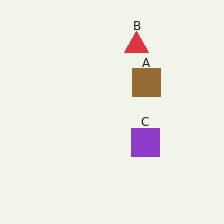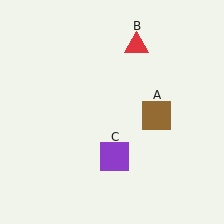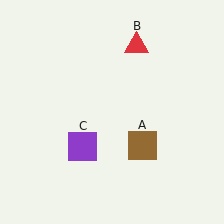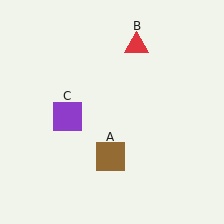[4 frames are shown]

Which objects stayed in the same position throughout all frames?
Red triangle (object B) remained stationary.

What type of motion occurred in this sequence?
The brown square (object A), purple square (object C) rotated clockwise around the center of the scene.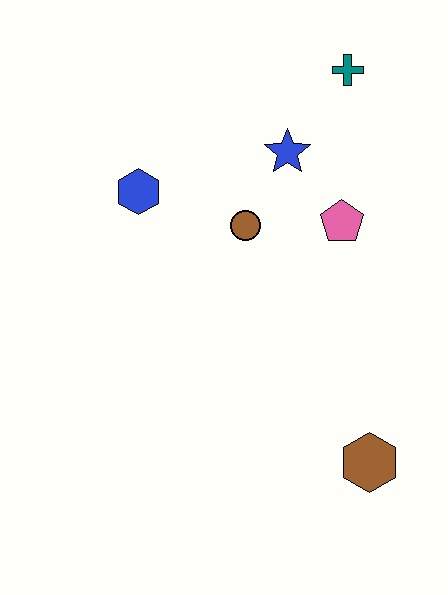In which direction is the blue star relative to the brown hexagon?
The blue star is above the brown hexagon.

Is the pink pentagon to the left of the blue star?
No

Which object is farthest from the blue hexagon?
The brown hexagon is farthest from the blue hexagon.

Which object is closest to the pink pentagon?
The blue star is closest to the pink pentagon.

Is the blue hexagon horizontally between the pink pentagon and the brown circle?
No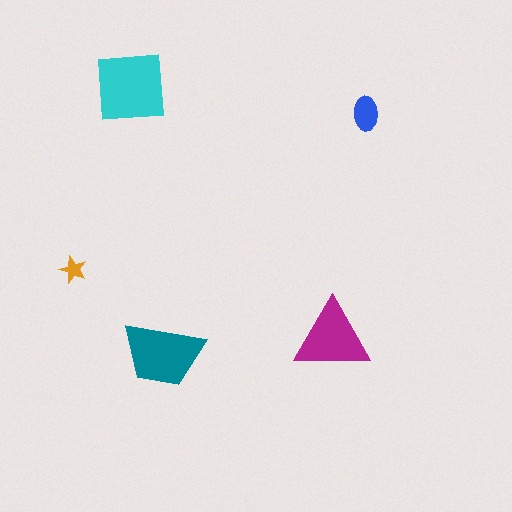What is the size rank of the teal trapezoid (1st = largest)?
2nd.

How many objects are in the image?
There are 5 objects in the image.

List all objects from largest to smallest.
The cyan square, the teal trapezoid, the magenta triangle, the blue ellipse, the orange star.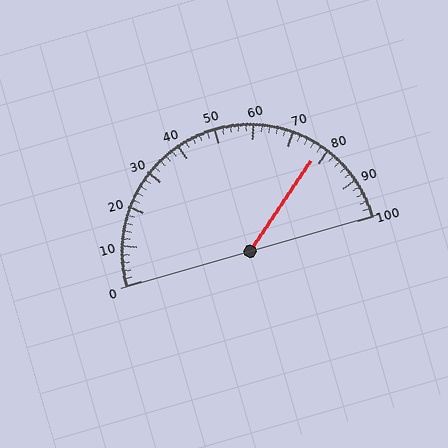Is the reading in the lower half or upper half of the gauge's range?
The reading is in the upper half of the range (0 to 100).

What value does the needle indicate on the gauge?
The needle indicates approximately 78.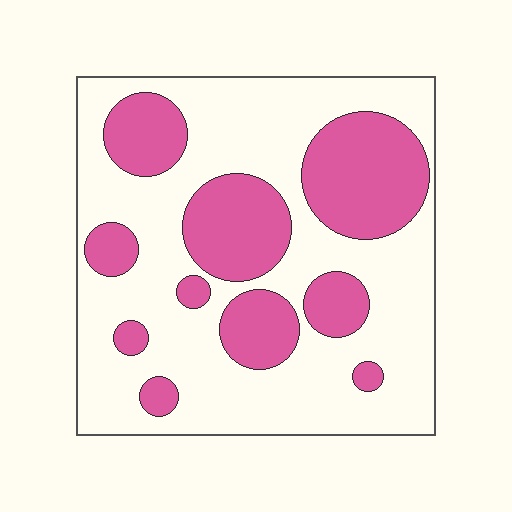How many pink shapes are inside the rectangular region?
10.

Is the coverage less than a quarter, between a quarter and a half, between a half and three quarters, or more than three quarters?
Between a quarter and a half.